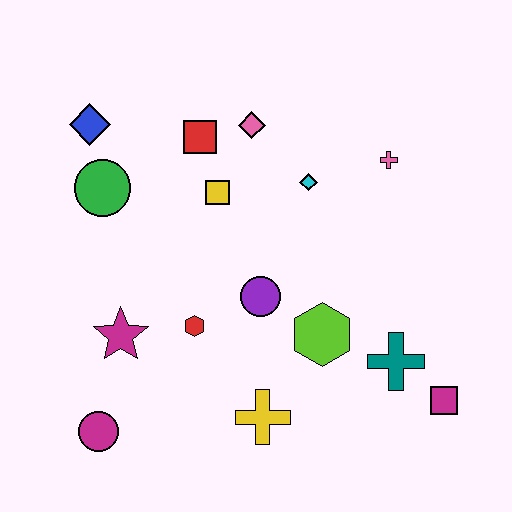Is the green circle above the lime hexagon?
Yes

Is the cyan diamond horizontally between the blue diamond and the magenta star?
No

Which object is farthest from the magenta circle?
The pink cross is farthest from the magenta circle.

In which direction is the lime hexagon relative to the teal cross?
The lime hexagon is to the left of the teal cross.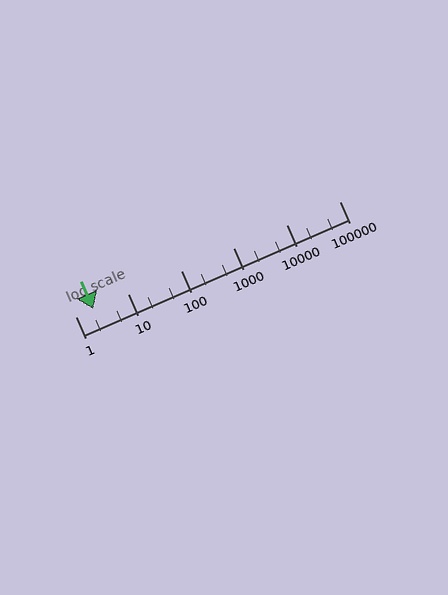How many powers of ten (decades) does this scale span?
The scale spans 5 decades, from 1 to 100000.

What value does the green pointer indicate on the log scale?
The pointer indicates approximately 2.2.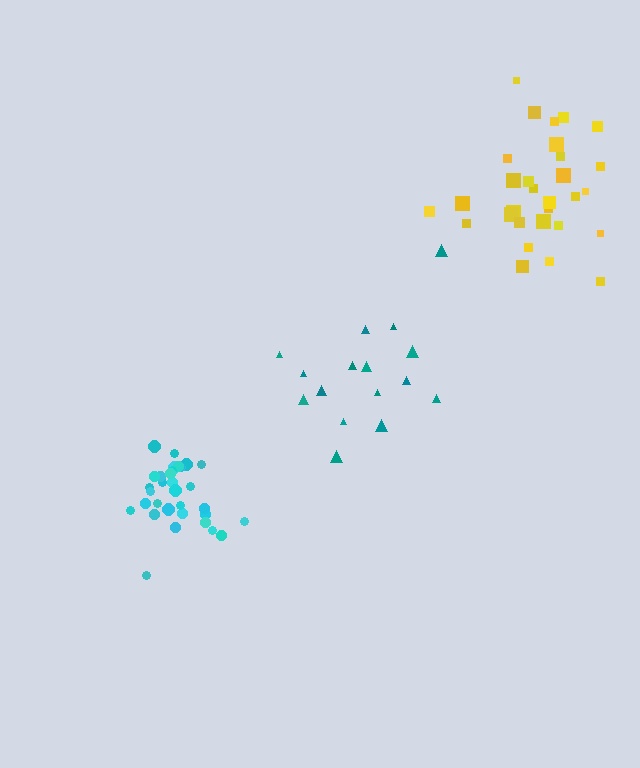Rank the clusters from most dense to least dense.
cyan, yellow, teal.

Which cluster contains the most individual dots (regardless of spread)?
Cyan (33).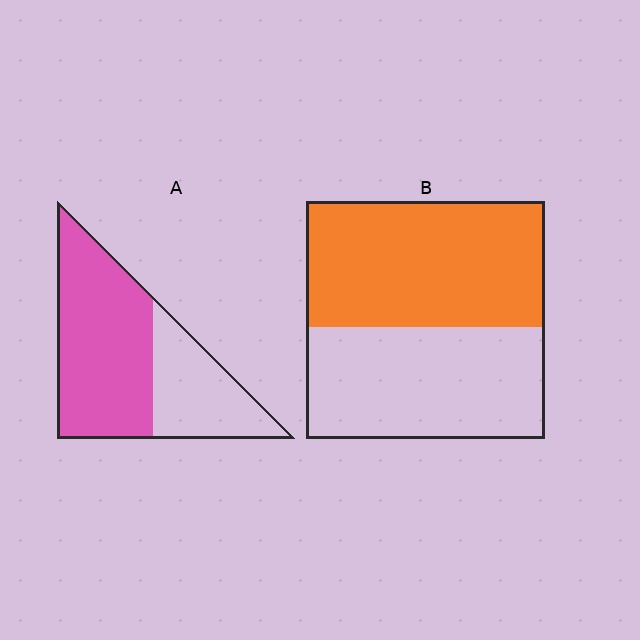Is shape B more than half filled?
Roughly half.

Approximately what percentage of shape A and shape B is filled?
A is approximately 65% and B is approximately 55%.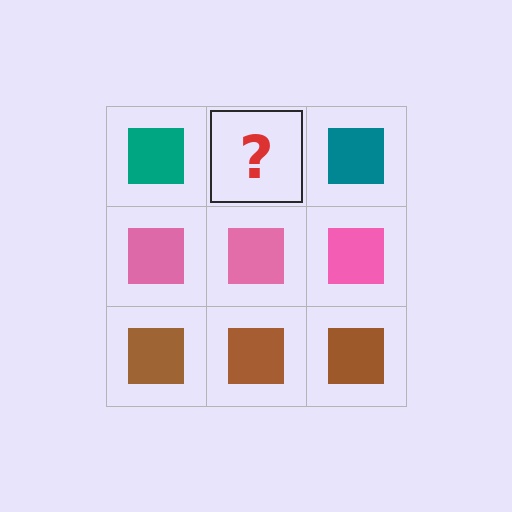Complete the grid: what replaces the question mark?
The question mark should be replaced with a teal square.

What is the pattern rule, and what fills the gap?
The rule is that each row has a consistent color. The gap should be filled with a teal square.